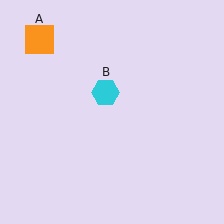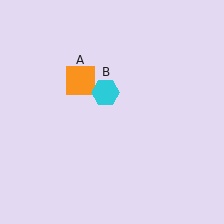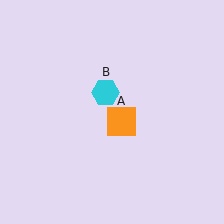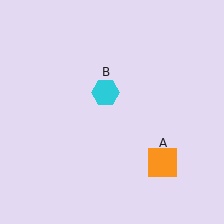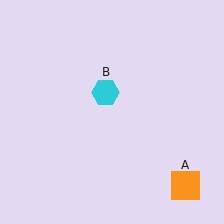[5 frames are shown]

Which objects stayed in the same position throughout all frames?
Cyan hexagon (object B) remained stationary.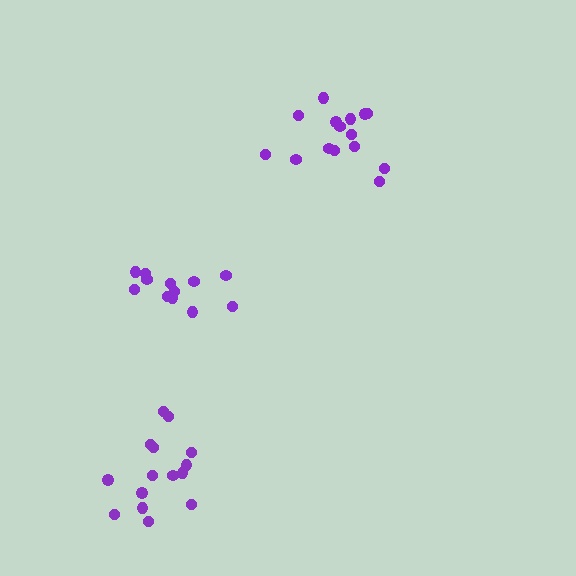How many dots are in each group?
Group 1: 12 dots, Group 2: 15 dots, Group 3: 15 dots (42 total).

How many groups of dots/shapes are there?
There are 3 groups.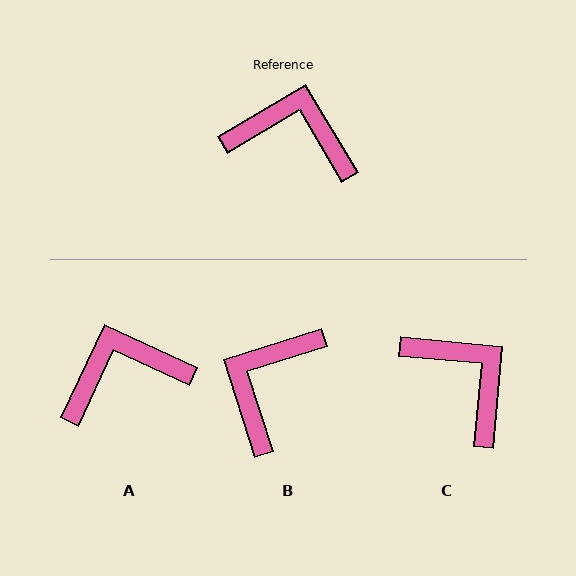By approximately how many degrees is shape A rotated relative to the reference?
Approximately 34 degrees counter-clockwise.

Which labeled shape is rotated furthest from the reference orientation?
B, about 77 degrees away.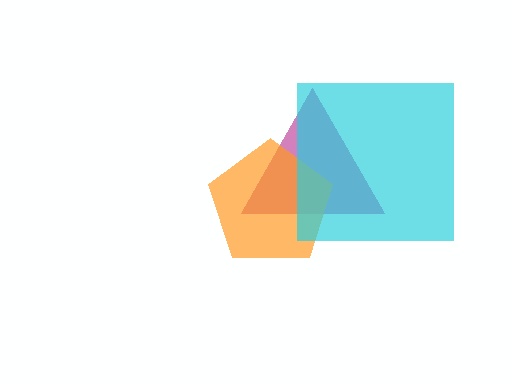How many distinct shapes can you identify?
There are 3 distinct shapes: a magenta triangle, an orange pentagon, a cyan square.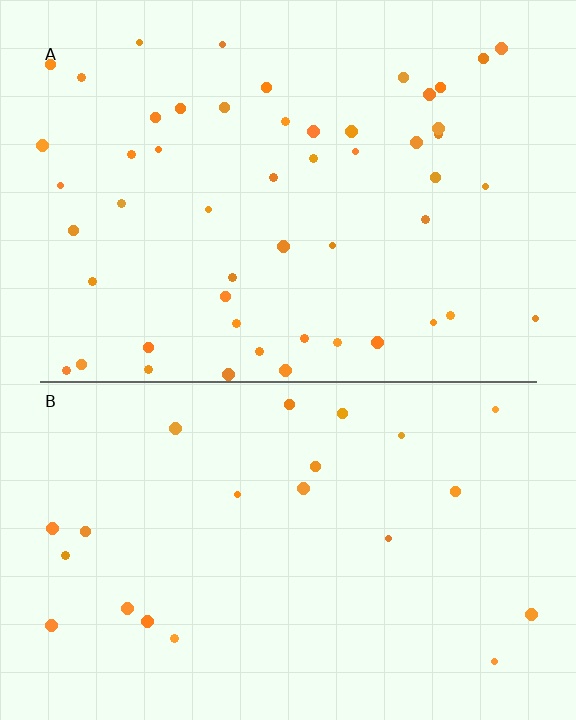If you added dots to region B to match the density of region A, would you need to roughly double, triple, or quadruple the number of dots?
Approximately double.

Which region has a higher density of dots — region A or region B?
A (the top).